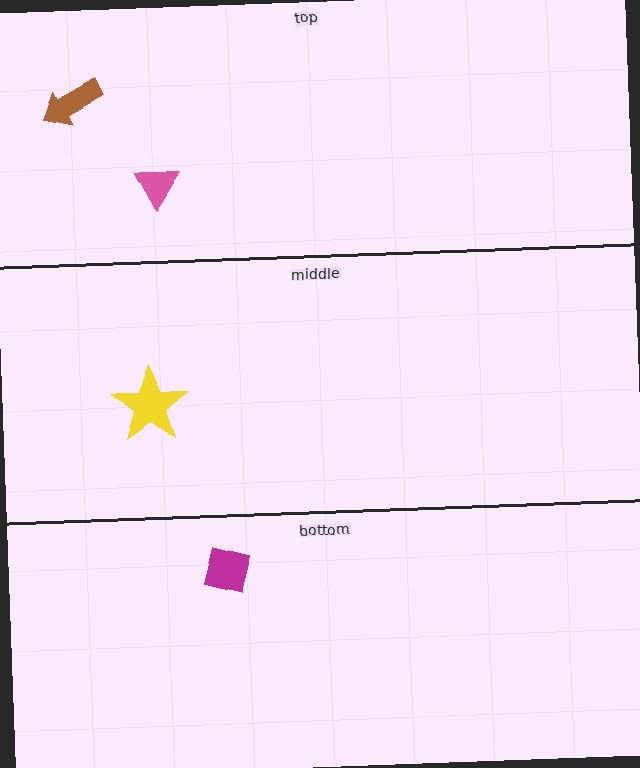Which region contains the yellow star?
The middle region.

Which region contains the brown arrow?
The top region.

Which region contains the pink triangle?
The top region.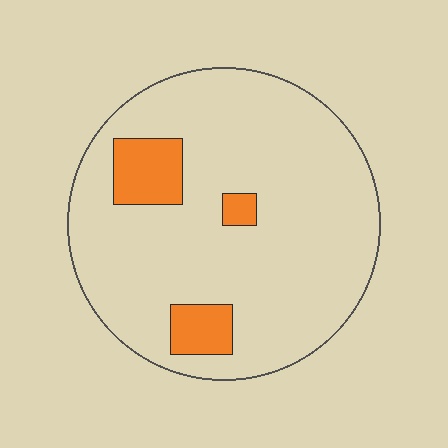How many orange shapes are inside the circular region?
3.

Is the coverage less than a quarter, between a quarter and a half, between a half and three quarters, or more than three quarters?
Less than a quarter.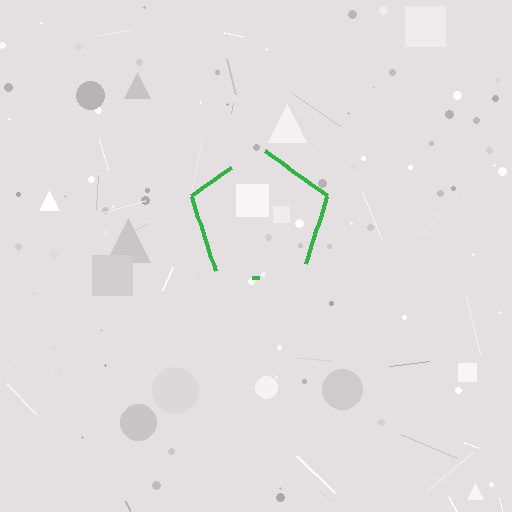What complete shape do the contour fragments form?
The contour fragments form a pentagon.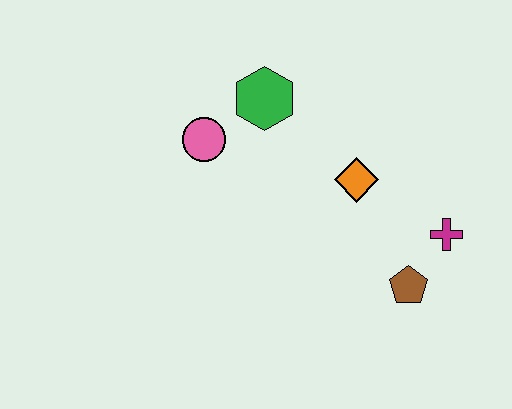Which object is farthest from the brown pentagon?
The pink circle is farthest from the brown pentagon.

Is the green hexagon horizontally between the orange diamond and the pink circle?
Yes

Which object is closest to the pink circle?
The green hexagon is closest to the pink circle.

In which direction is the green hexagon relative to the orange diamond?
The green hexagon is to the left of the orange diamond.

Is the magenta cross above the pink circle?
No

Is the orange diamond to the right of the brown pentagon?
No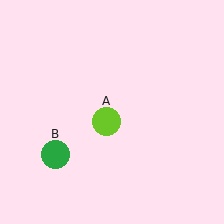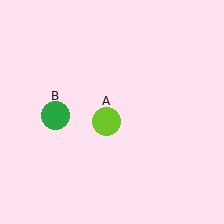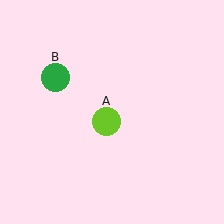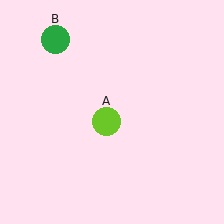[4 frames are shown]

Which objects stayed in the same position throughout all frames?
Lime circle (object A) remained stationary.